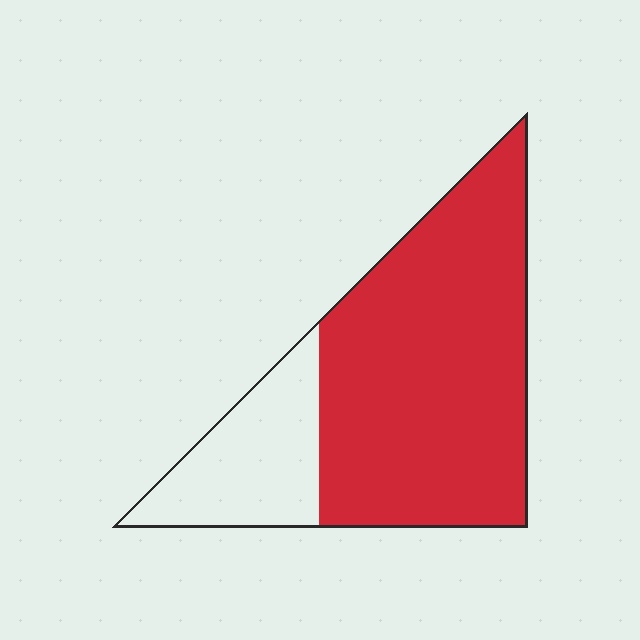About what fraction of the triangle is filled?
About three quarters (3/4).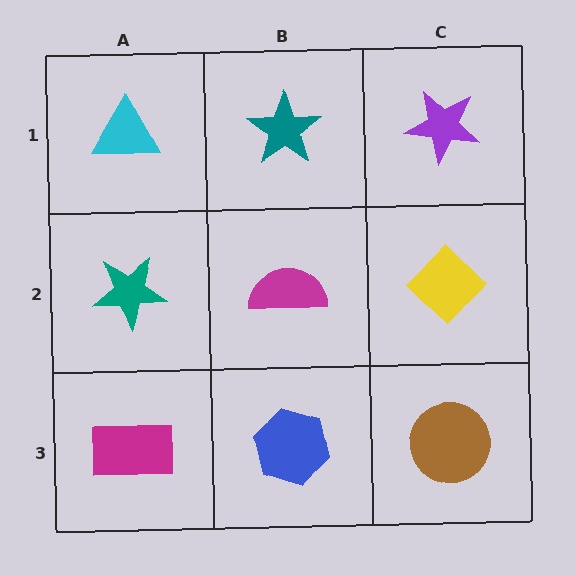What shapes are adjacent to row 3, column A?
A teal star (row 2, column A), a blue hexagon (row 3, column B).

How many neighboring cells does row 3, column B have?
3.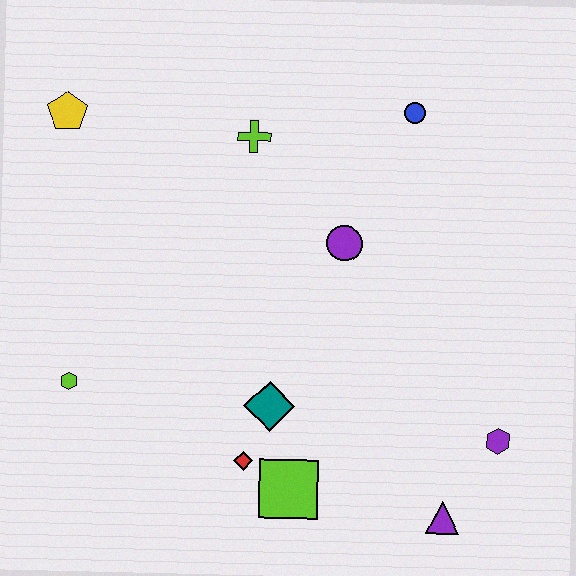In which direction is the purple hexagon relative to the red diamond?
The purple hexagon is to the right of the red diamond.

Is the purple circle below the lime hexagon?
No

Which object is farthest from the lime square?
The yellow pentagon is farthest from the lime square.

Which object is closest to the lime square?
The red diamond is closest to the lime square.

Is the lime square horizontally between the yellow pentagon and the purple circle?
Yes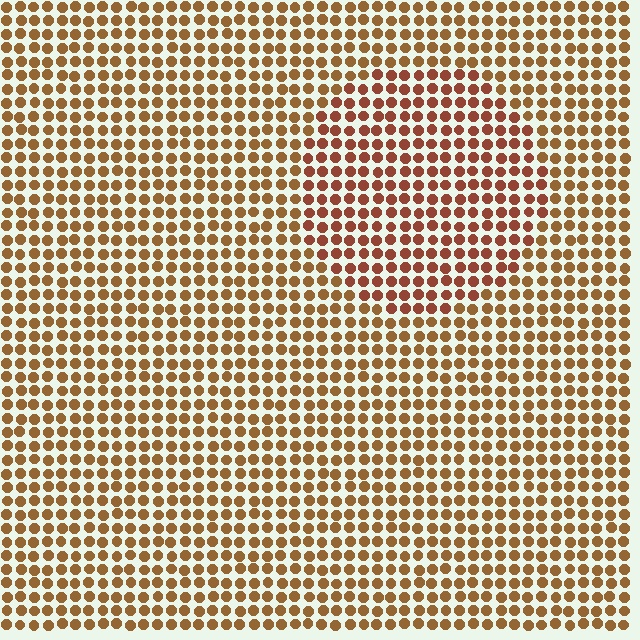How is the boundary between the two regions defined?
The boundary is defined purely by a slight shift in hue (about 21 degrees). Spacing, size, and orientation are identical on both sides.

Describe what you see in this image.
The image is filled with small brown elements in a uniform arrangement. A circle-shaped region is visible where the elements are tinted to a slightly different hue, forming a subtle color boundary.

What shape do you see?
I see a circle.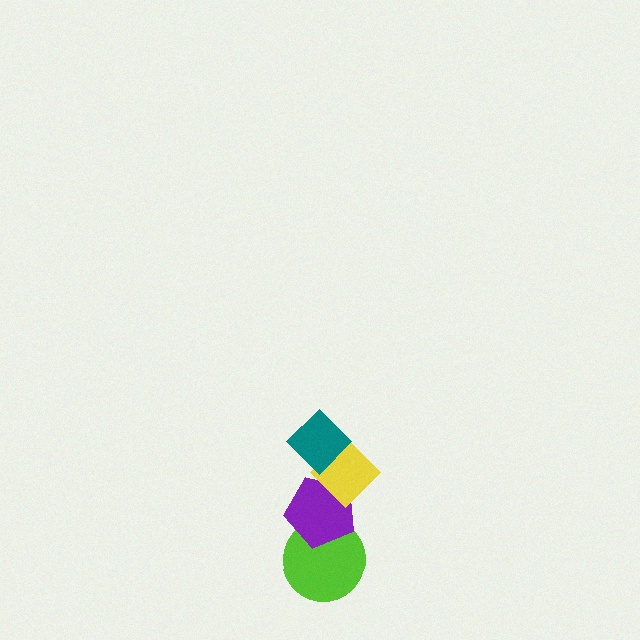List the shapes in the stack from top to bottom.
From top to bottom: the teal diamond, the yellow diamond, the purple pentagon, the lime circle.